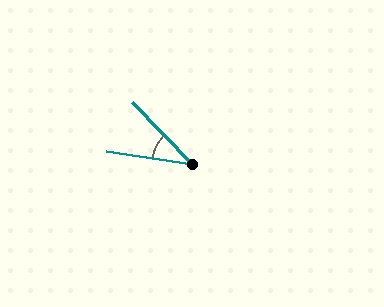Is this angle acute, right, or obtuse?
It is acute.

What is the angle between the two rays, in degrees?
Approximately 37 degrees.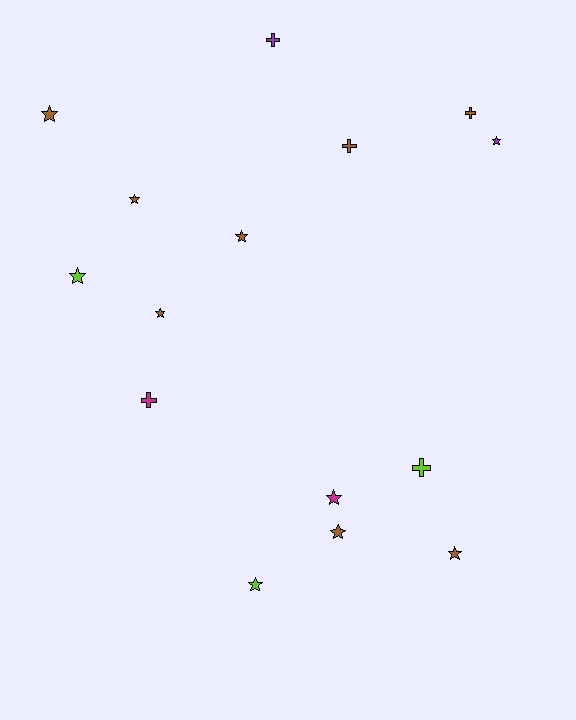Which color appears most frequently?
Brown, with 8 objects.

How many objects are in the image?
There are 15 objects.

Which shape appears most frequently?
Star, with 10 objects.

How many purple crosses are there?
There is 1 purple cross.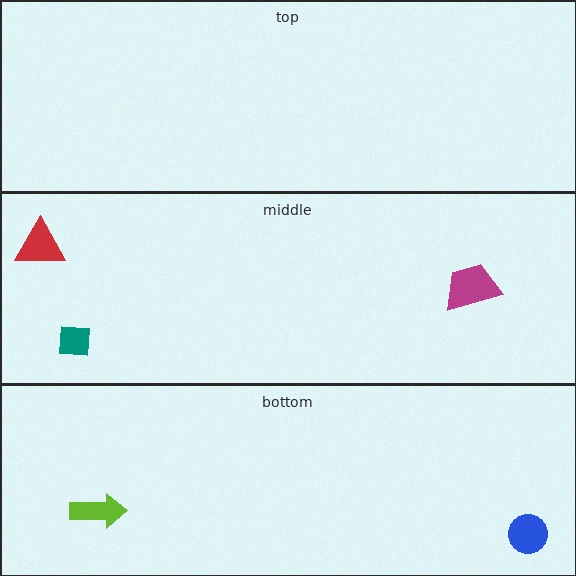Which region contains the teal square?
The middle region.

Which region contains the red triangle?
The middle region.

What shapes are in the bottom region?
The lime arrow, the blue circle.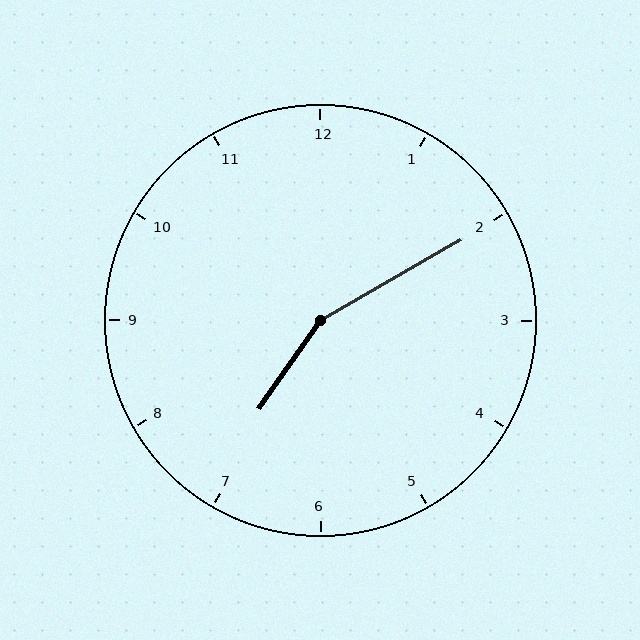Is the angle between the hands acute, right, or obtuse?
It is obtuse.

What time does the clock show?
7:10.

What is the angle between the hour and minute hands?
Approximately 155 degrees.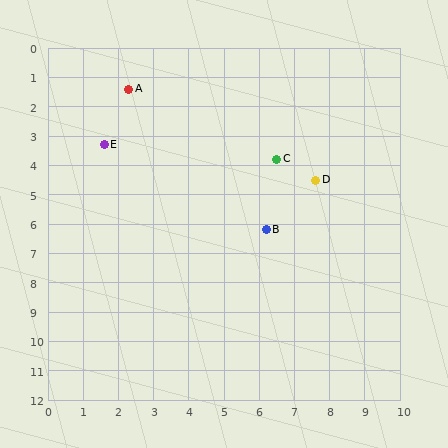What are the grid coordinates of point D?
Point D is at approximately (7.6, 4.5).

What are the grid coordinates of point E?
Point E is at approximately (1.6, 3.3).